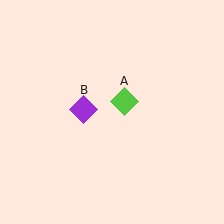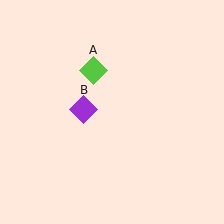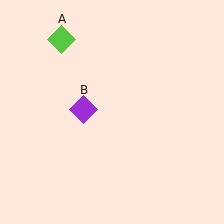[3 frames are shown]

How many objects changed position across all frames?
1 object changed position: lime diamond (object A).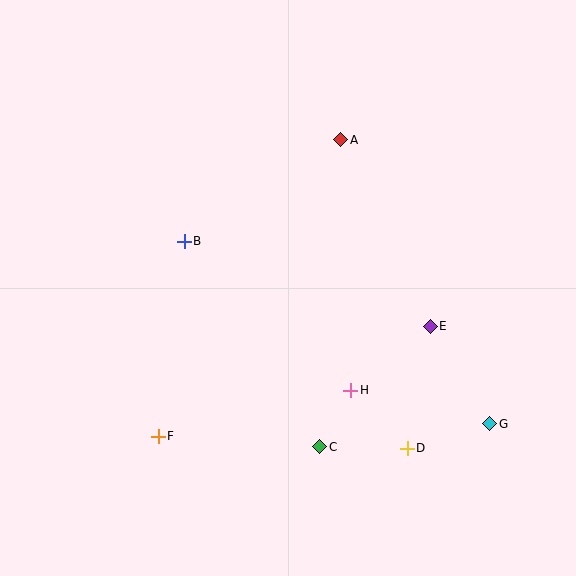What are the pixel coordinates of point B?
Point B is at (184, 241).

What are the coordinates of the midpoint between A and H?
The midpoint between A and H is at (346, 265).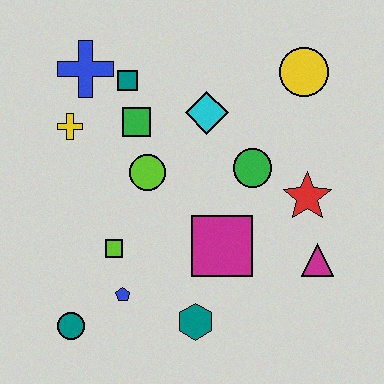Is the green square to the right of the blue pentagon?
Yes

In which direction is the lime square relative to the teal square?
The lime square is below the teal square.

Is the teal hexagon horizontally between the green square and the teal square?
No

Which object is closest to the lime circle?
The green square is closest to the lime circle.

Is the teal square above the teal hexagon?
Yes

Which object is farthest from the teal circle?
The yellow circle is farthest from the teal circle.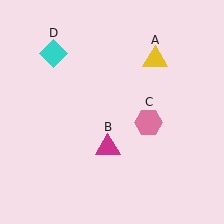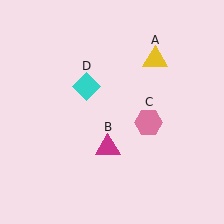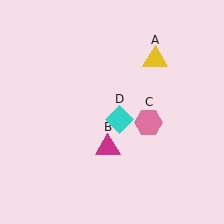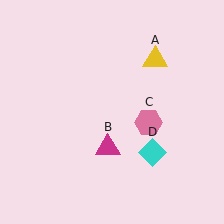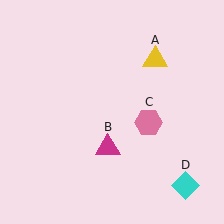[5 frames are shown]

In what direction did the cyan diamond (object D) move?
The cyan diamond (object D) moved down and to the right.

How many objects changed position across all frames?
1 object changed position: cyan diamond (object D).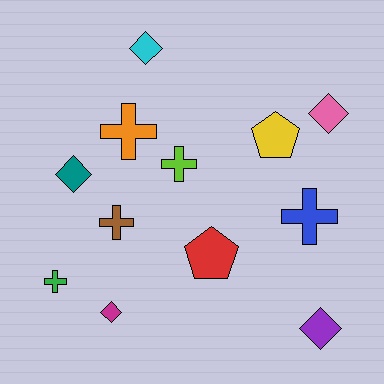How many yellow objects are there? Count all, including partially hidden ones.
There is 1 yellow object.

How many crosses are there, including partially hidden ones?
There are 5 crosses.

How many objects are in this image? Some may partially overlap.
There are 12 objects.